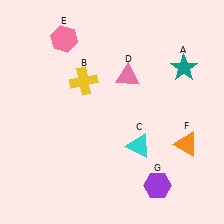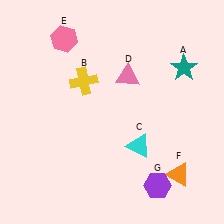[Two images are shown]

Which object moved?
The orange triangle (F) moved down.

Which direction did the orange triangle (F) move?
The orange triangle (F) moved down.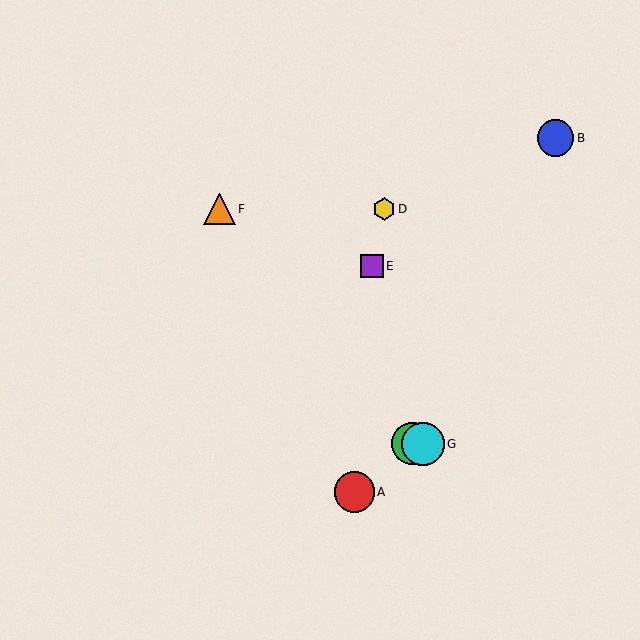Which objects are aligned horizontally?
Objects C, G are aligned horizontally.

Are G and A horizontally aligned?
No, G is at y≈444 and A is at y≈492.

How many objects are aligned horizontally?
2 objects (C, G) are aligned horizontally.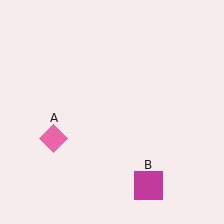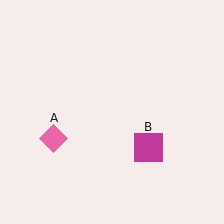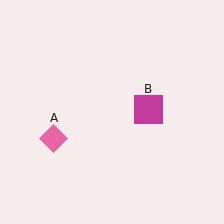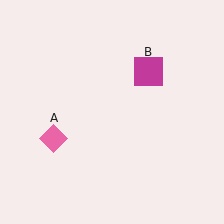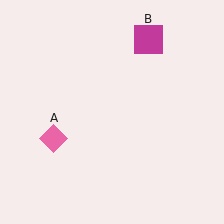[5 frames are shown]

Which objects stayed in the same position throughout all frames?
Pink diamond (object A) remained stationary.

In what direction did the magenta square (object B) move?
The magenta square (object B) moved up.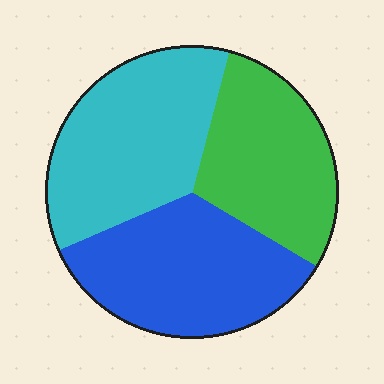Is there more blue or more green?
Blue.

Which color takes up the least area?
Green, at roughly 30%.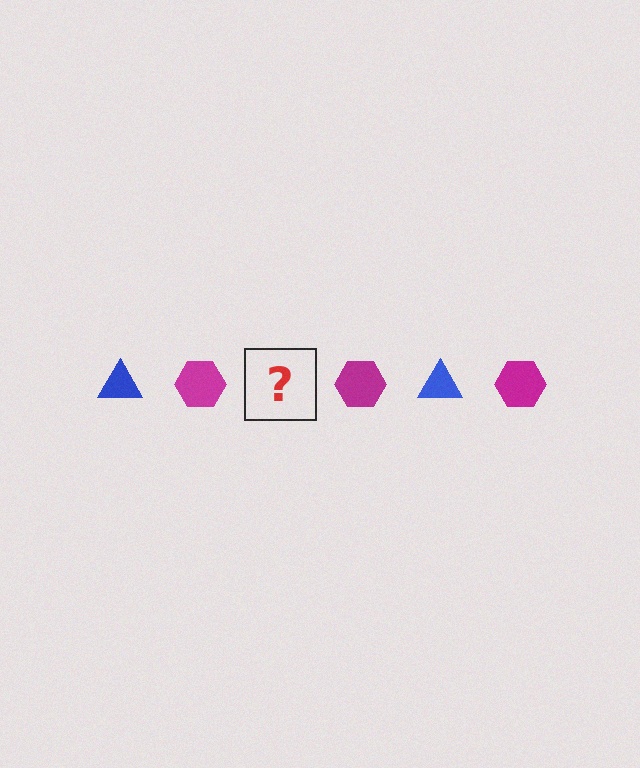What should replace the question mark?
The question mark should be replaced with a blue triangle.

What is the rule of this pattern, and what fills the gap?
The rule is that the pattern alternates between blue triangle and magenta hexagon. The gap should be filled with a blue triangle.